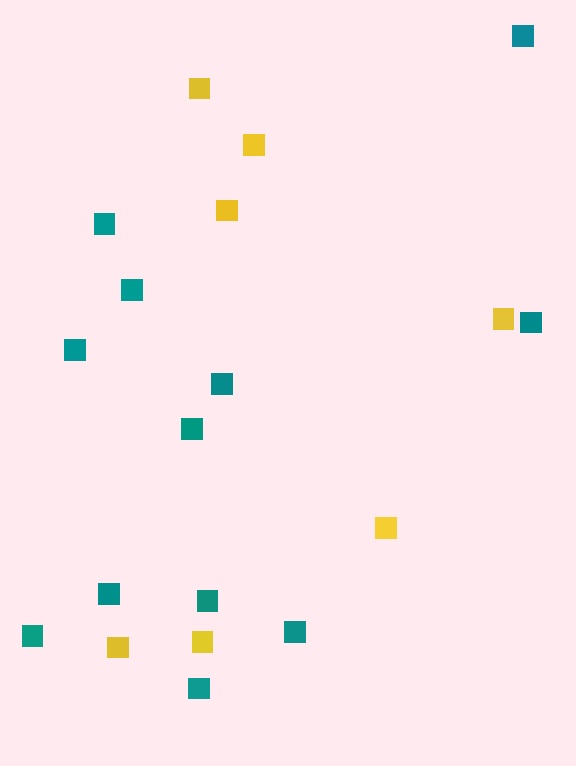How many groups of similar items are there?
There are 2 groups: one group of yellow squares (7) and one group of teal squares (12).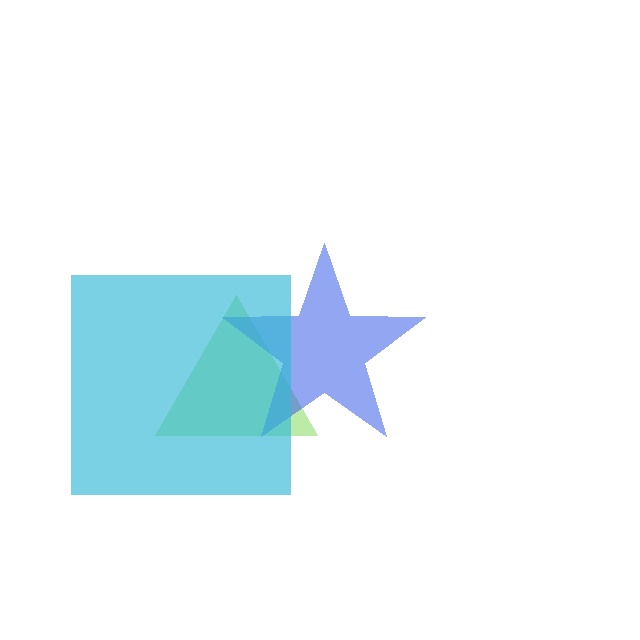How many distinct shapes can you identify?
There are 3 distinct shapes: a lime triangle, a blue star, a cyan square.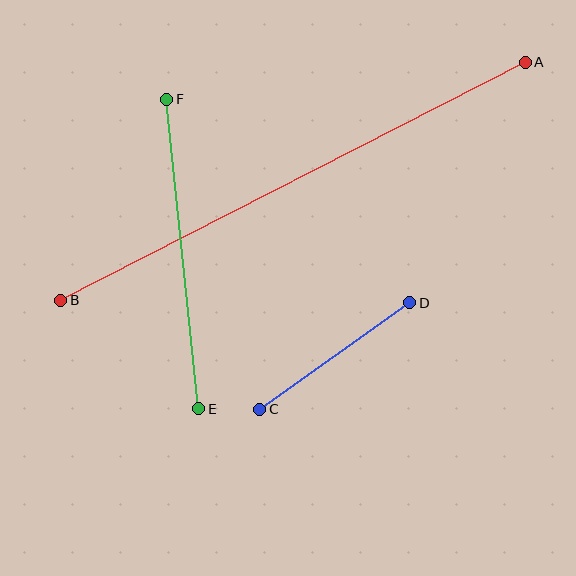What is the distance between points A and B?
The distance is approximately 522 pixels.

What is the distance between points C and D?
The distance is approximately 184 pixels.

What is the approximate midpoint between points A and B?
The midpoint is at approximately (293, 181) pixels.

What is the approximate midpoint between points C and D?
The midpoint is at approximately (335, 356) pixels.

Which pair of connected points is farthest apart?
Points A and B are farthest apart.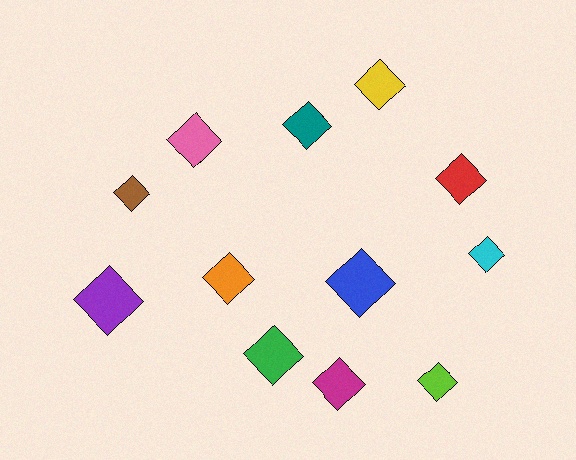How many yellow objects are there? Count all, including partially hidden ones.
There is 1 yellow object.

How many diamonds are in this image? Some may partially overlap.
There are 12 diamonds.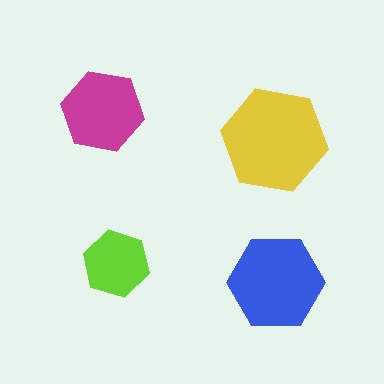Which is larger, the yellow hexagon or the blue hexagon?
The yellow one.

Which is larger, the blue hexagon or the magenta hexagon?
The blue one.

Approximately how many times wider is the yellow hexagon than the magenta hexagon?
About 1.5 times wider.